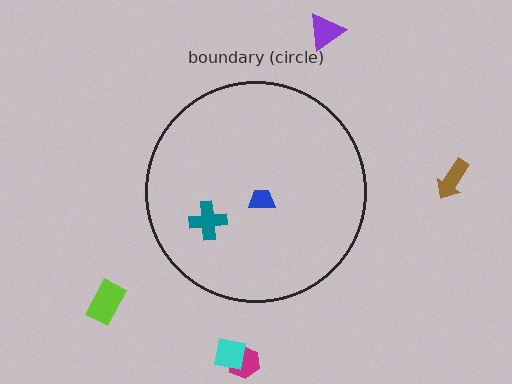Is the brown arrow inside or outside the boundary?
Outside.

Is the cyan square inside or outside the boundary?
Outside.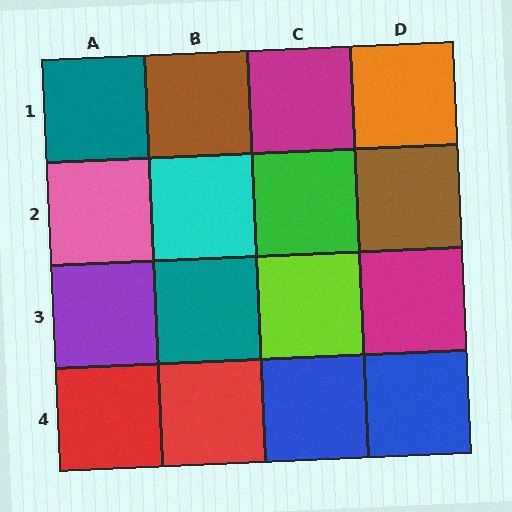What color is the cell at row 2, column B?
Cyan.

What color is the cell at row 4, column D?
Blue.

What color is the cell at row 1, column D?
Orange.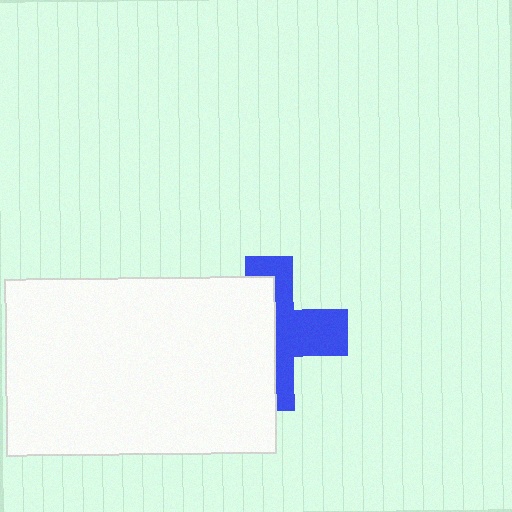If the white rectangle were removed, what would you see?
You would see the complete blue cross.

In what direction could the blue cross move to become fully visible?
The blue cross could move right. That would shift it out from behind the white rectangle entirely.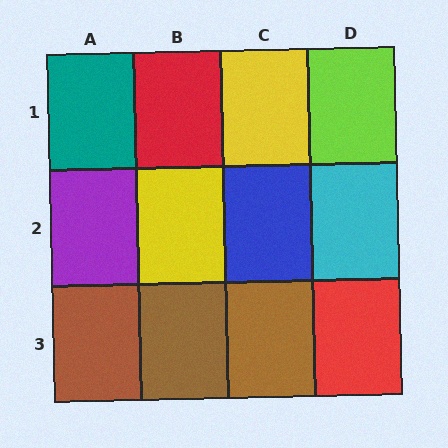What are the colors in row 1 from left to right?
Teal, red, yellow, lime.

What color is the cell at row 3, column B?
Brown.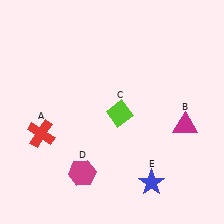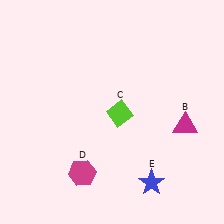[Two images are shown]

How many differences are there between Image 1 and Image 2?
There is 1 difference between the two images.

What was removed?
The red cross (A) was removed in Image 2.